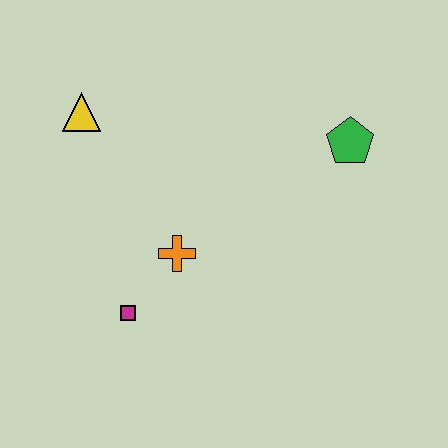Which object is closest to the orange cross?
The magenta square is closest to the orange cross.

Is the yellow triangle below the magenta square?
No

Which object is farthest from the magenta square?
The green pentagon is farthest from the magenta square.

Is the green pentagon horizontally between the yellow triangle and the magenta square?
No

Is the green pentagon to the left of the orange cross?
No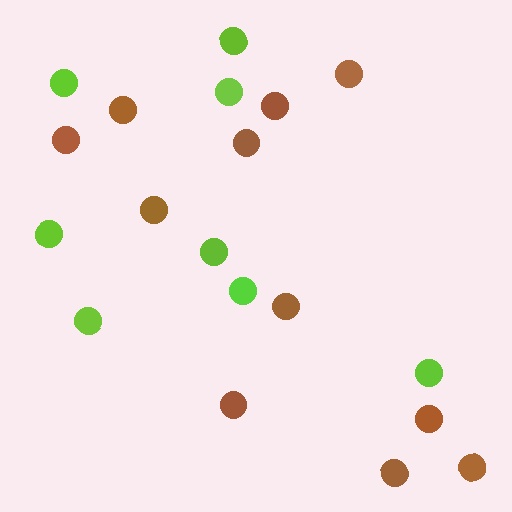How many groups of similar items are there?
There are 2 groups: one group of brown circles (11) and one group of lime circles (8).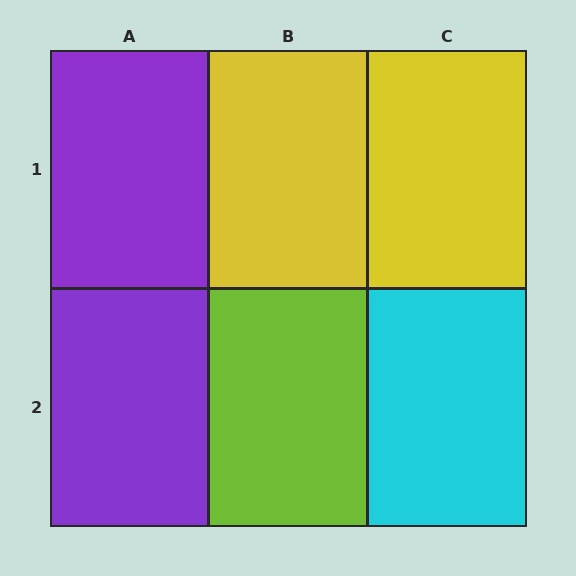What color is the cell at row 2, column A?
Purple.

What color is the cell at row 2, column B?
Lime.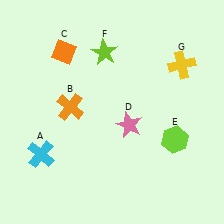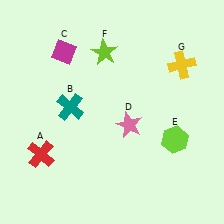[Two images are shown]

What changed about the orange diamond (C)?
In Image 1, C is orange. In Image 2, it changed to magenta.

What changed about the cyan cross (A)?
In Image 1, A is cyan. In Image 2, it changed to red.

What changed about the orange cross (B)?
In Image 1, B is orange. In Image 2, it changed to teal.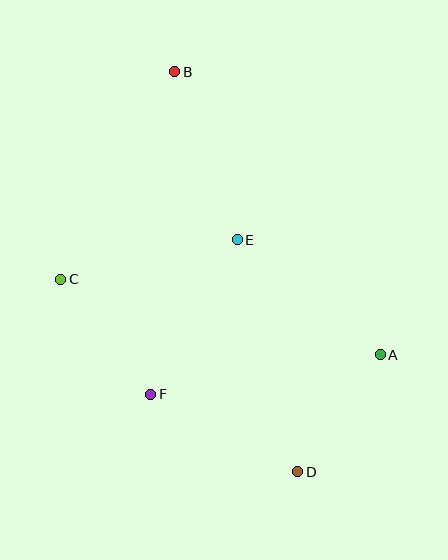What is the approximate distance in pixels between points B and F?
The distance between B and F is approximately 323 pixels.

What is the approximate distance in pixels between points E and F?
The distance between E and F is approximately 177 pixels.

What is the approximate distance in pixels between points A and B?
The distance between A and B is approximately 350 pixels.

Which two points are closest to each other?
Points A and D are closest to each other.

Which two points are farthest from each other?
Points B and D are farthest from each other.